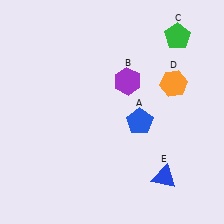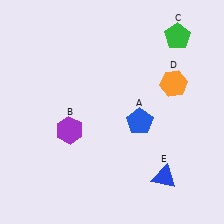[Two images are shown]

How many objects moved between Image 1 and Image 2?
1 object moved between the two images.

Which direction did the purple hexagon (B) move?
The purple hexagon (B) moved left.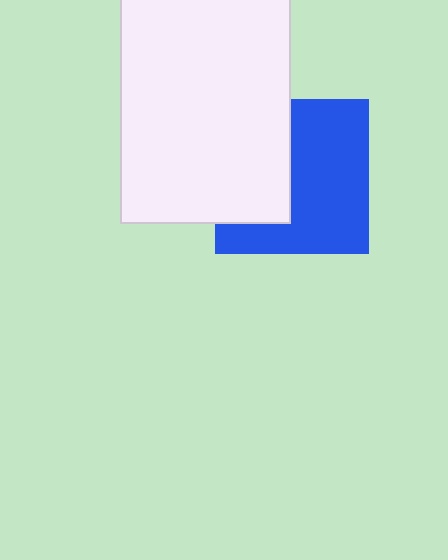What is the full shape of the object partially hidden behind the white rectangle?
The partially hidden object is a blue square.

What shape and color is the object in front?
The object in front is a white rectangle.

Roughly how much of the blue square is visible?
About half of it is visible (roughly 60%).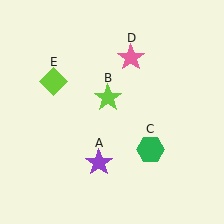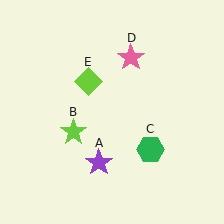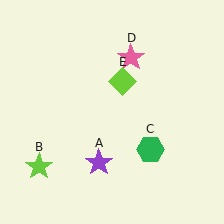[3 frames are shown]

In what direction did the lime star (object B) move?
The lime star (object B) moved down and to the left.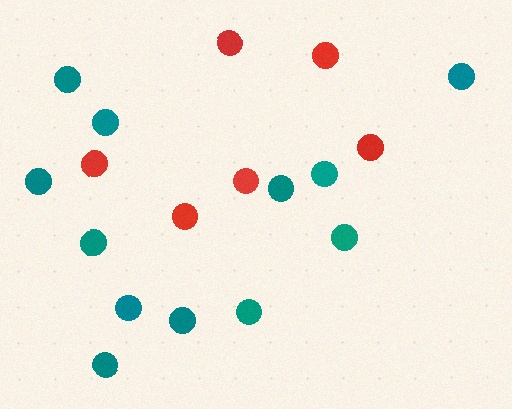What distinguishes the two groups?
There are 2 groups: one group of red circles (6) and one group of teal circles (12).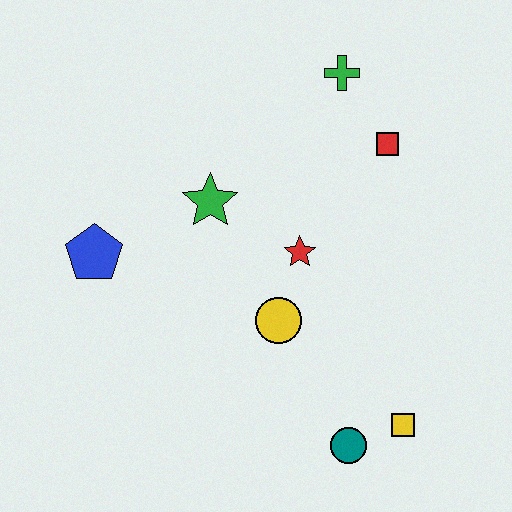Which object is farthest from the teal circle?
The green cross is farthest from the teal circle.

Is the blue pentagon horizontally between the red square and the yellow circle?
No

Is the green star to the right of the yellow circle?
No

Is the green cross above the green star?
Yes